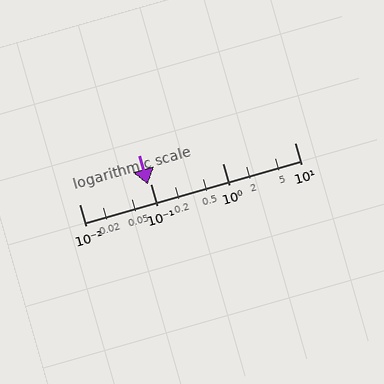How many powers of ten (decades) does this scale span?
The scale spans 3 decades, from 0.01 to 10.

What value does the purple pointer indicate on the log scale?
The pointer indicates approximately 0.091.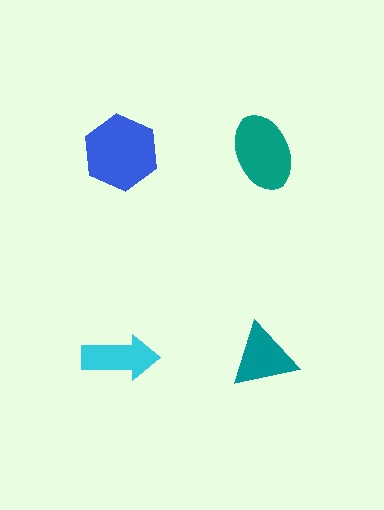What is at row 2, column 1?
A cyan arrow.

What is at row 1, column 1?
A blue hexagon.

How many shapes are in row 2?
2 shapes.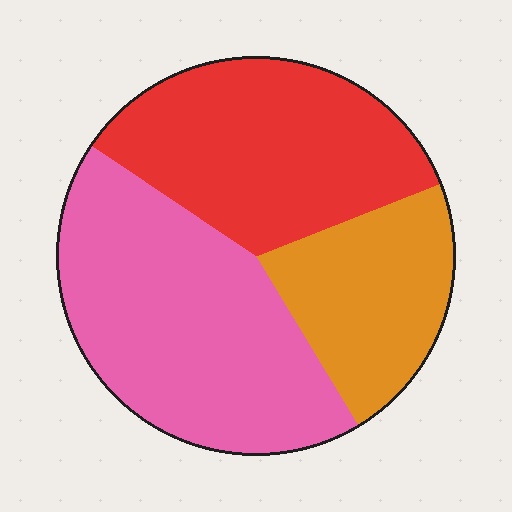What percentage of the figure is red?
Red covers about 35% of the figure.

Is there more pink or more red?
Pink.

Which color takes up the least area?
Orange, at roughly 20%.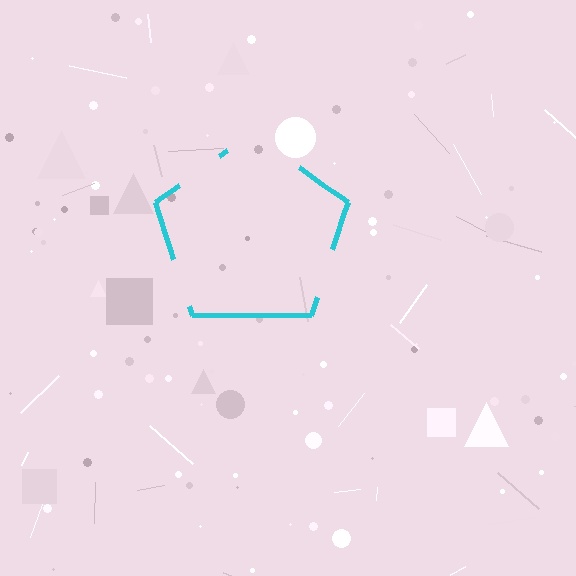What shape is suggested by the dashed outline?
The dashed outline suggests a pentagon.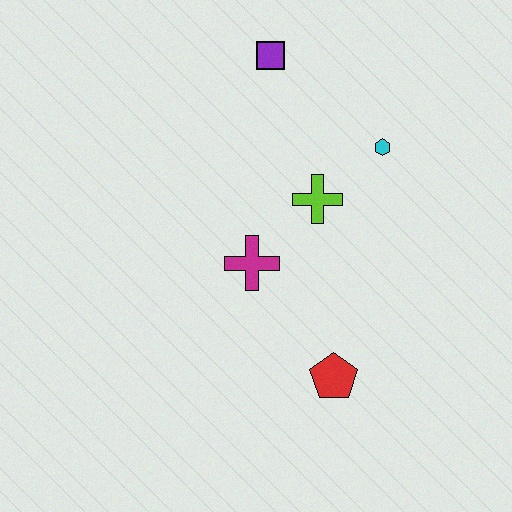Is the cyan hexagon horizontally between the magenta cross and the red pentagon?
No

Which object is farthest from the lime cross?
The red pentagon is farthest from the lime cross.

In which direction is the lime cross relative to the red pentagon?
The lime cross is above the red pentagon.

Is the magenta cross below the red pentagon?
No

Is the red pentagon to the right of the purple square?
Yes